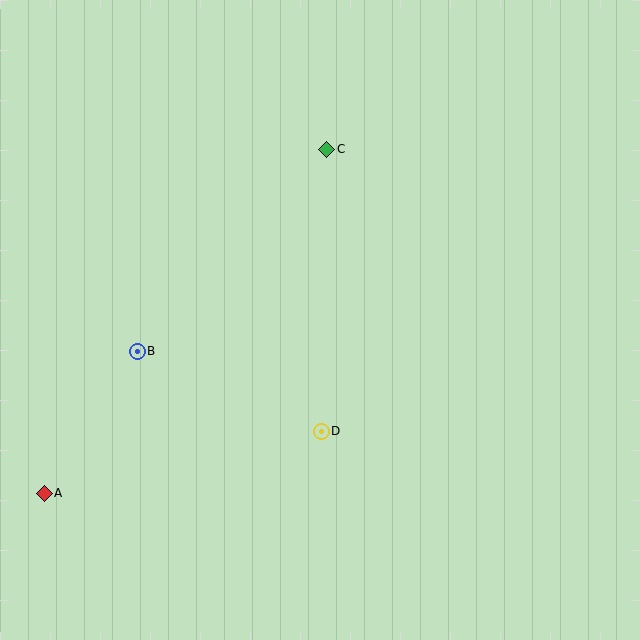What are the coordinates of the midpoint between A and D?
The midpoint between A and D is at (183, 462).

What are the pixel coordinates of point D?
Point D is at (321, 431).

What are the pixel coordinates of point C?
Point C is at (327, 149).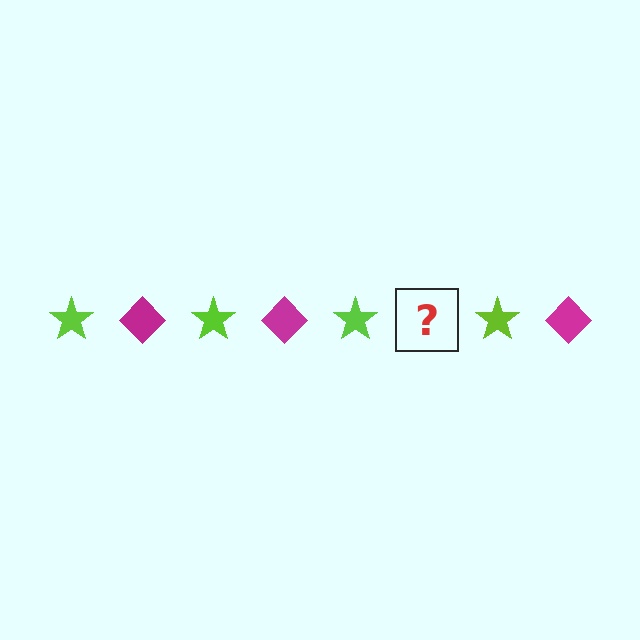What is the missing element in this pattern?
The missing element is a magenta diamond.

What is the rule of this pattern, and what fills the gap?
The rule is that the pattern alternates between lime star and magenta diamond. The gap should be filled with a magenta diamond.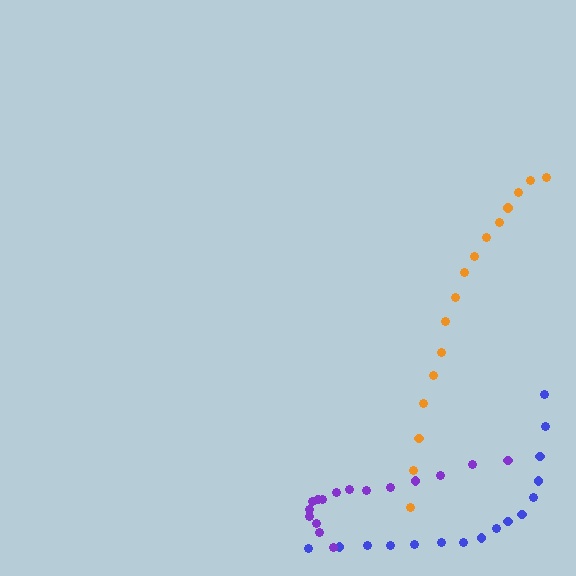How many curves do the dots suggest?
There are 3 distinct paths.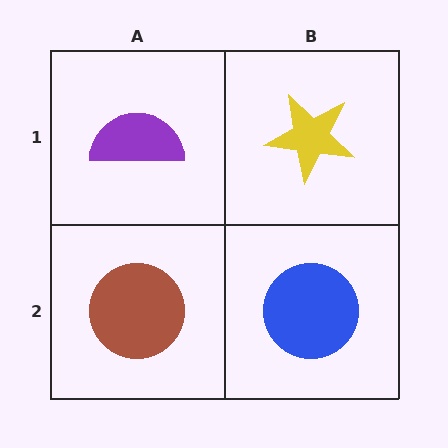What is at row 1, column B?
A yellow star.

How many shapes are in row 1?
2 shapes.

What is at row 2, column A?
A brown circle.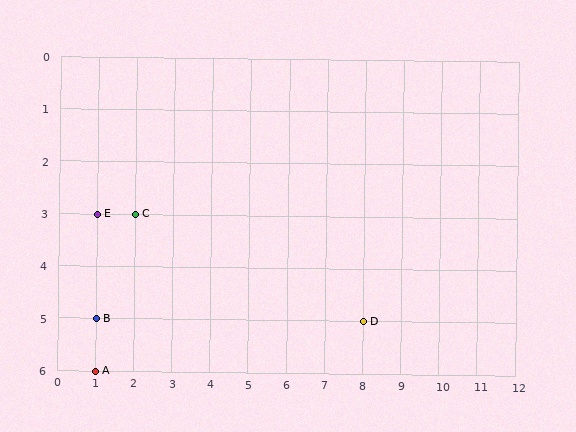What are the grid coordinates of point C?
Point C is at grid coordinates (2, 3).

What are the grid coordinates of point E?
Point E is at grid coordinates (1, 3).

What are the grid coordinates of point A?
Point A is at grid coordinates (1, 6).